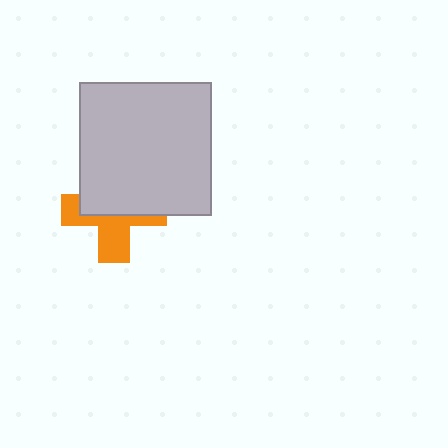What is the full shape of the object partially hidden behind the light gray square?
The partially hidden object is an orange cross.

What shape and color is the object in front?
The object in front is a light gray square.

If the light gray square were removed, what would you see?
You would see the complete orange cross.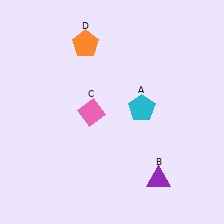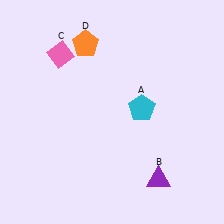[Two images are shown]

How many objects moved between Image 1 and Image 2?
1 object moved between the two images.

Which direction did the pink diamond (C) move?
The pink diamond (C) moved up.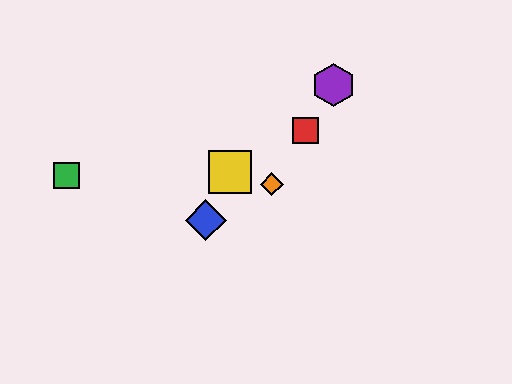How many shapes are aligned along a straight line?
3 shapes (the red square, the purple hexagon, the orange diamond) are aligned along a straight line.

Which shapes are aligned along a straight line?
The red square, the purple hexagon, the orange diamond are aligned along a straight line.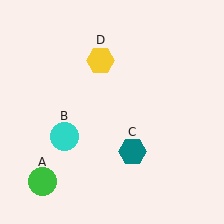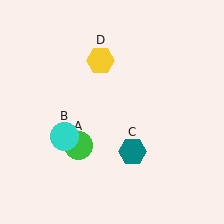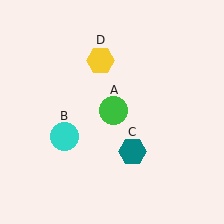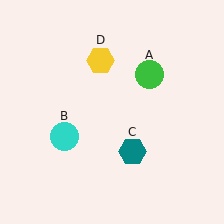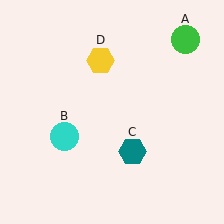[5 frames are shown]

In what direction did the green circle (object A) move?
The green circle (object A) moved up and to the right.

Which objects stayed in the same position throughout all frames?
Cyan circle (object B) and teal hexagon (object C) and yellow hexagon (object D) remained stationary.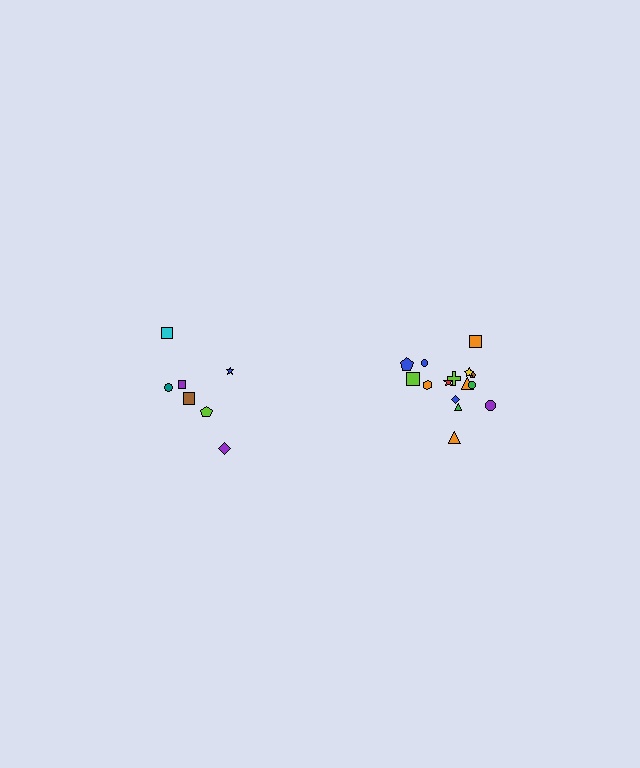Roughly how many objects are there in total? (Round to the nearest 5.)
Roughly 20 objects in total.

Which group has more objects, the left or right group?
The right group.